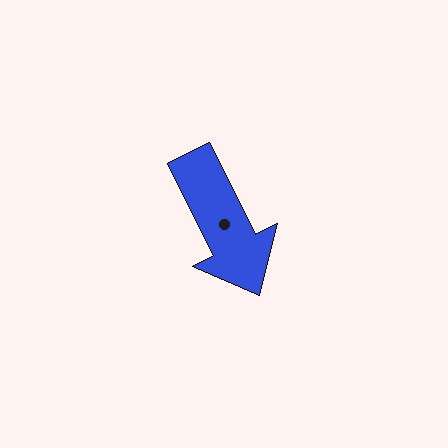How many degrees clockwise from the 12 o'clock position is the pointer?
Approximately 153 degrees.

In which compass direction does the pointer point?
Southeast.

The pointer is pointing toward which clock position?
Roughly 5 o'clock.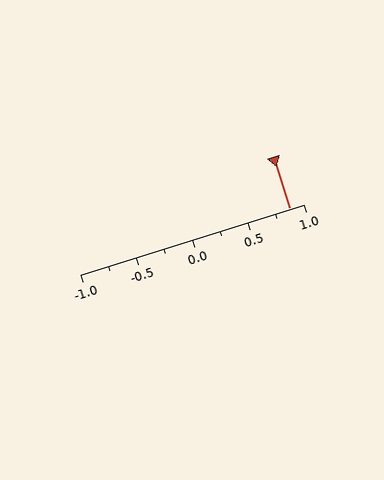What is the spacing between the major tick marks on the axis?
The major ticks are spaced 0.5 apart.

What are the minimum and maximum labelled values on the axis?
The axis runs from -1.0 to 1.0.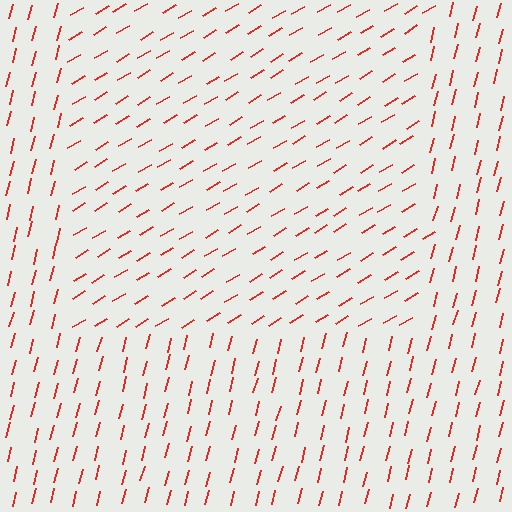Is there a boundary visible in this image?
Yes, there is a texture boundary formed by a change in line orientation.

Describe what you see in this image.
The image is filled with small red line segments. A rectangle region in the image has lines oriented differently from the surrounding lines, creating a visible texture boundary.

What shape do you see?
I see a rectangle.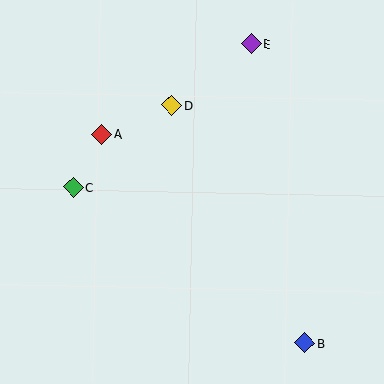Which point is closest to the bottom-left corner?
Point C is closest to the bottom-left corner.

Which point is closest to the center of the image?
Point D at (172, 105) is closest to the center.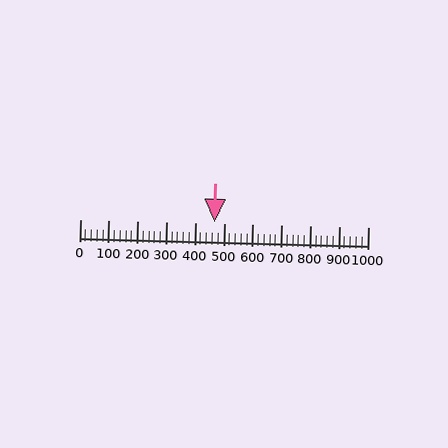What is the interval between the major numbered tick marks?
The major tick marks are spaced 100 units apart.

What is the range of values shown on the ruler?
The ruler shows values from 0 to 1000.